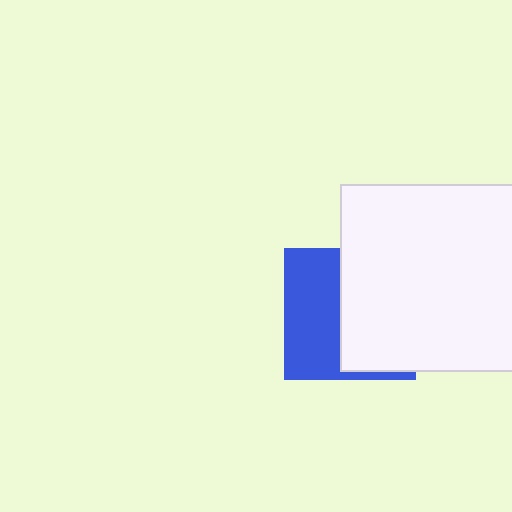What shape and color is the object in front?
The object in front is a white rectangle.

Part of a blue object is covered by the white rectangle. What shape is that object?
It is a square.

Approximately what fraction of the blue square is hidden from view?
Roughly 54% of the blue square is hidden behind the white rectangle.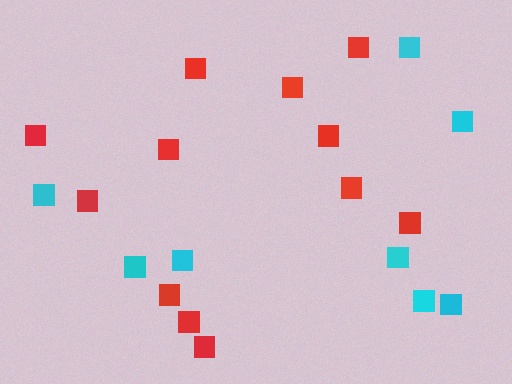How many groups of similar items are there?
There are 2 groups: one group of cyan squares (8) and one group of red squares (12).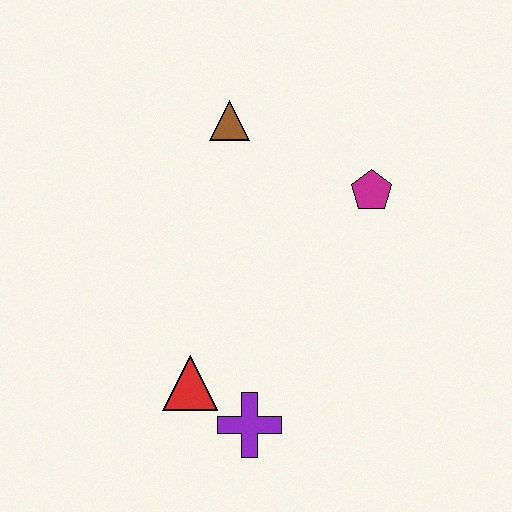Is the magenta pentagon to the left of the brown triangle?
No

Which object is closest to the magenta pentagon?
The brown triangle is closest to the magenta pentagon.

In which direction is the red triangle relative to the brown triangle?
The red triangle is below the brown triangle.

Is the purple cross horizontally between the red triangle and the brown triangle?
No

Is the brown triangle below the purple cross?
No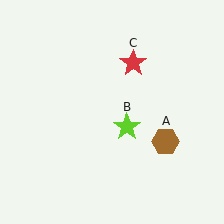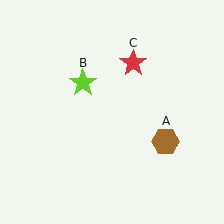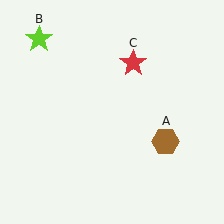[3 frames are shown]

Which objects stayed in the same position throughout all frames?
Brown hexagon (object A) and red star (object C) remained stationary.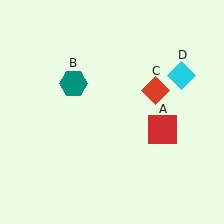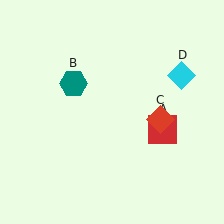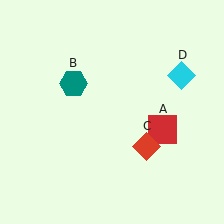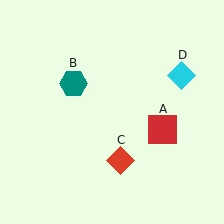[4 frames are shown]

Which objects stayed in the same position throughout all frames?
Red square (object A) and teal hexagon (object B) and cyan diamond (object D) remained stationary.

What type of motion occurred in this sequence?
The red diamond (object C) rotated clockwise around the center of the scene.